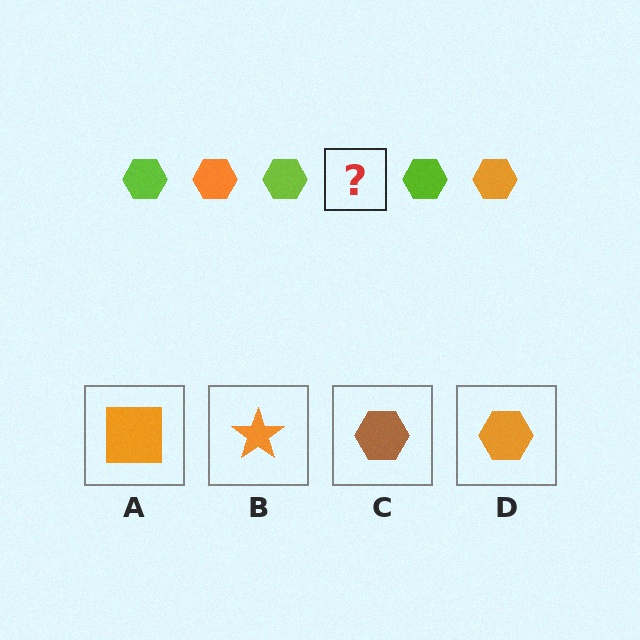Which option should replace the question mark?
Option D.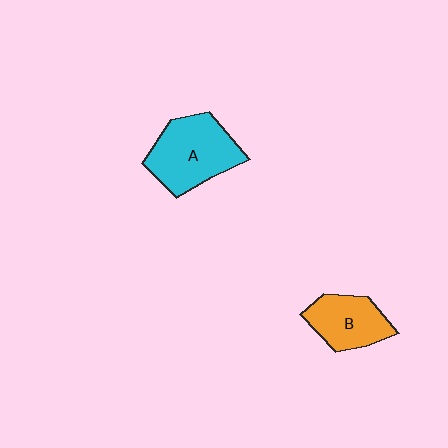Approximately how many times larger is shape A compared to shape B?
Approximately 1.4 times.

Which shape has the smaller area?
Shape B (orange).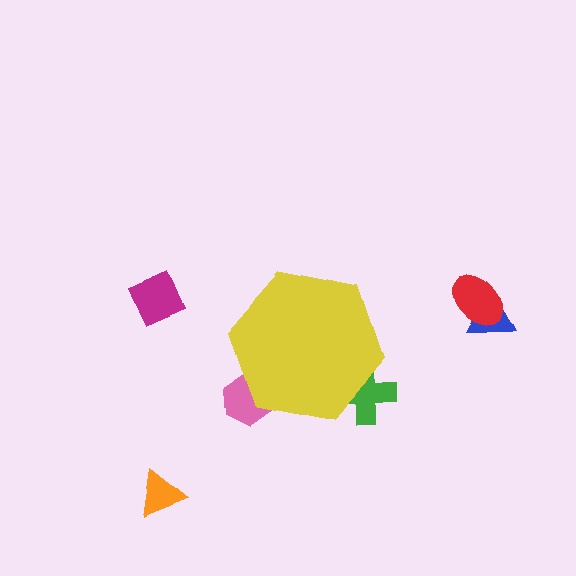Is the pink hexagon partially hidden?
Yes, the pink hexagon is partially hidden behind the yellow hexagon.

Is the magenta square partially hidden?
No, the magenta square is fully visible.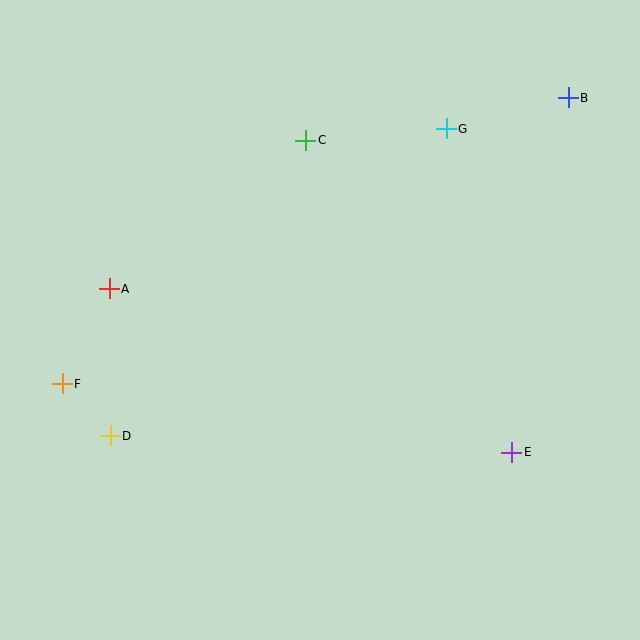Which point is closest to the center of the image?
Point C at (306, 140) is closest to the center.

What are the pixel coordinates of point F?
Point F is at (62, 384).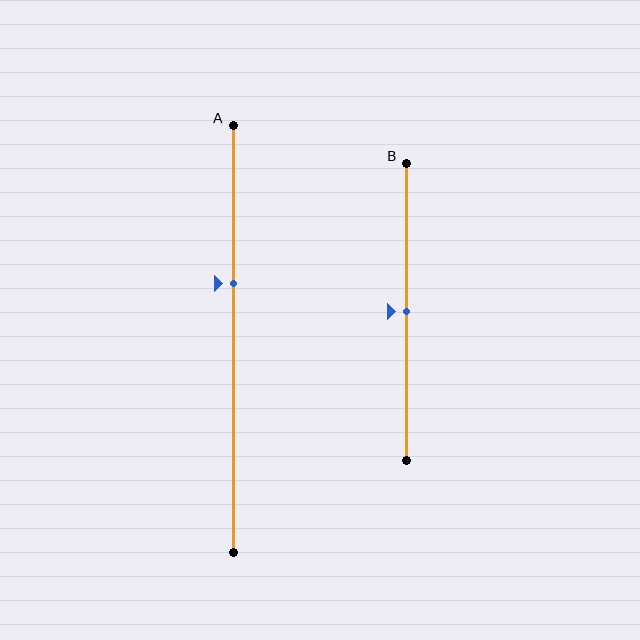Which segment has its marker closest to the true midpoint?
Segment B has its marker closest to the true midpoint.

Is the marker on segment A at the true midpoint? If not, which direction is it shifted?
No, the marker on segment A is shifted upward by about 13% of the segment length.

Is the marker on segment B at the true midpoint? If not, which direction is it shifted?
Yes, the marker on segment B is at the true midpoint.